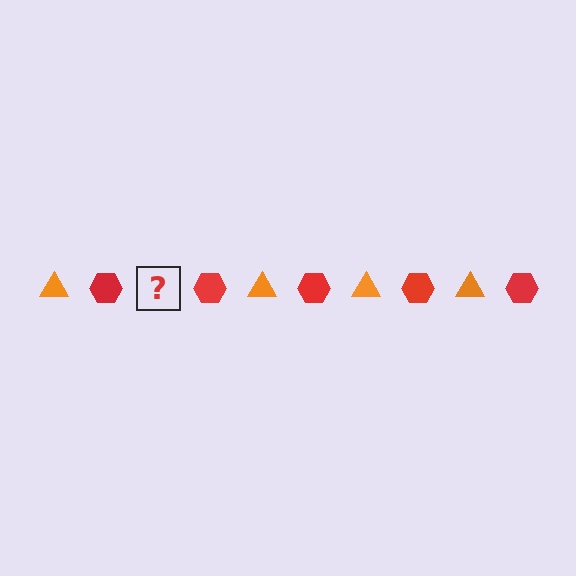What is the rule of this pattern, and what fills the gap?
The rule is that the pattern alternates between orange triangle and red hexagon. The gap should be filled with an orange triangle.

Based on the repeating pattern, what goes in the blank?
The blank should be an orange triangle.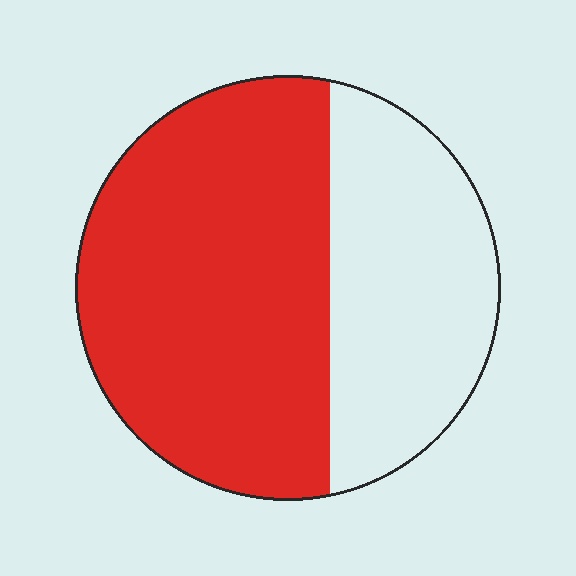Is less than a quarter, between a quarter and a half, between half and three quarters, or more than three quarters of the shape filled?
Between half and three quarters.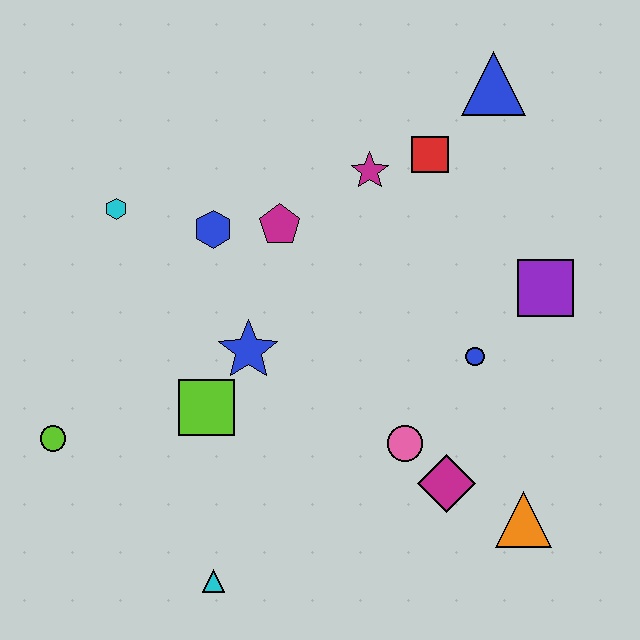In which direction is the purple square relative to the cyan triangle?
The purple square is to the right of the cyan triangle.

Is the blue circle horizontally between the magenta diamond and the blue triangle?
Yes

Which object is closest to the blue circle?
The purple square is closest to the blue circle.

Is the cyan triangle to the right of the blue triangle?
No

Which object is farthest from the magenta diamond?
The cyan hexagon is farthest from the magenta diamond.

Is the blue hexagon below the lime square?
No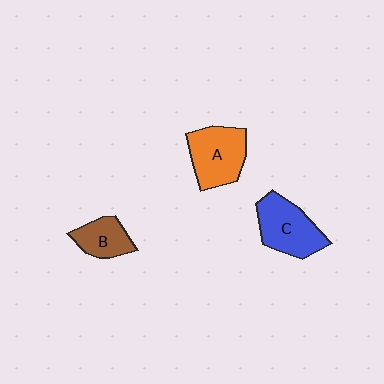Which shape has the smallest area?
Shape B (brown).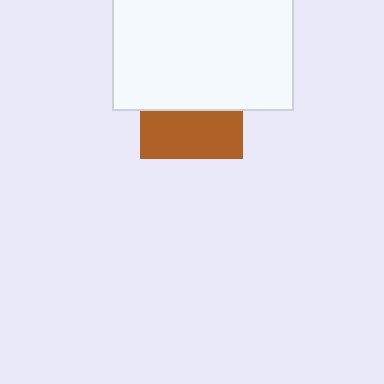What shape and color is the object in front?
The object in front is a white rectangle.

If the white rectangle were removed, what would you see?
You would see the complete brown square.